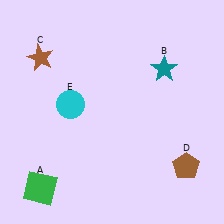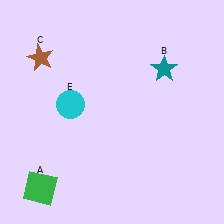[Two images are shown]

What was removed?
The brown pentagon (D) was removed in Image 2.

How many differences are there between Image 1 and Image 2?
There is 1 difference between the two images.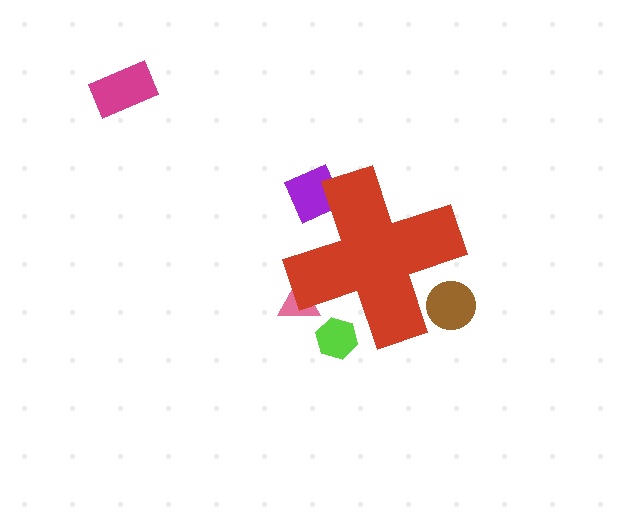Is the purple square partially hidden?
Yes, the purple square is partially hidden behind the red cross.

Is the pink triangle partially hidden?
Yes, the pink triangle is partially hidden behind the red cross.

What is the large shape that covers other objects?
A red cross.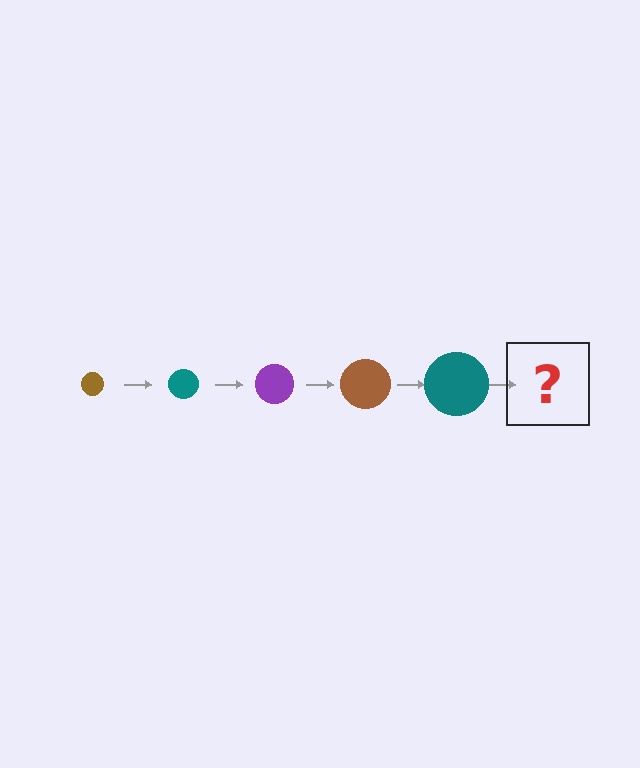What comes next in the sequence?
The next element should be a purple circle, larger than the previous one.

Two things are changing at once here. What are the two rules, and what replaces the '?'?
The two rules are that the circle grows larger each step and the color cycles through brown, teal, and purple. The '?' should be a purple circle, larger than the previous one.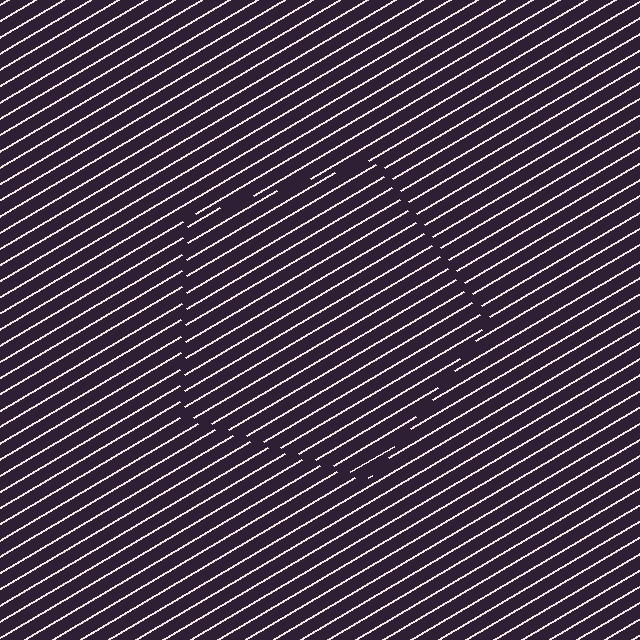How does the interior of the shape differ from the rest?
The interior of the shape contains the same grating, shifted by half a period — the contour is defined by the phase discontinuity where line-ends from the inner and outer gratings abut.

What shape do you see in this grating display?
An illusory pentagon. The interior of the shape contains the same grating, shifted by half a period — the contour is defined by the phase discontinuity where line-ends from the inner and outer gratings abut.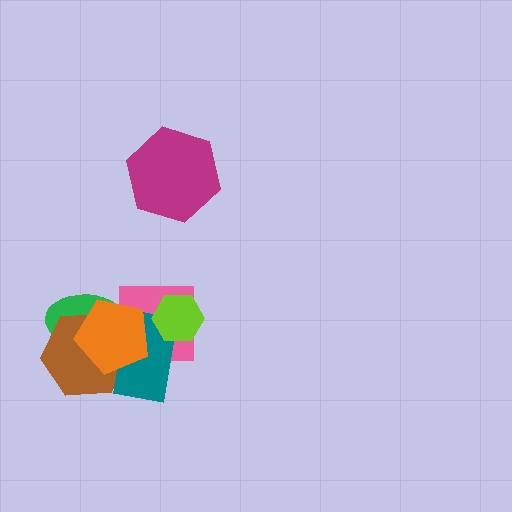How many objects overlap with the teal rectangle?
5 objects overlap with the teal rectangle.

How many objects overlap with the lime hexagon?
2 objects overlap with the lime hexagon.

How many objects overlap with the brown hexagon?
3 objects overlap with the brown hexagon.